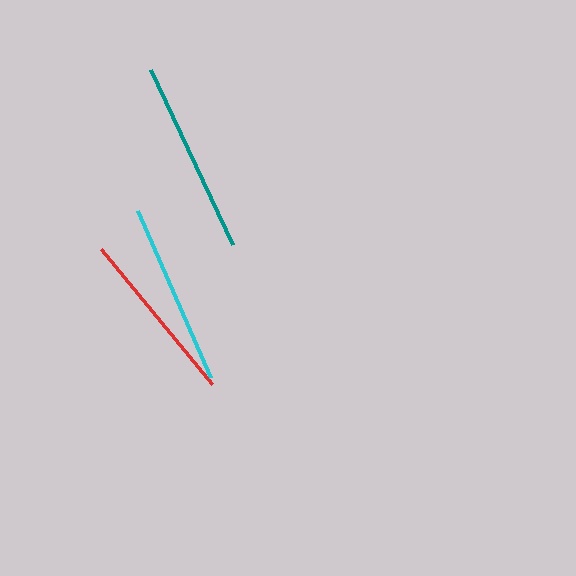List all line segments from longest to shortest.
From longest to shortest: teal, cyan, red.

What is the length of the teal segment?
The teal segment is approximately 194 pixels long.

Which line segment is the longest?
The teal line is the longest at approximately 194 pixels.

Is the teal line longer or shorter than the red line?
The teal line is longer than the red line.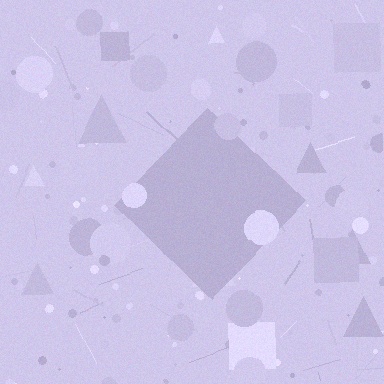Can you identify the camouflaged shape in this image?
The camouflaged shape is a diamond.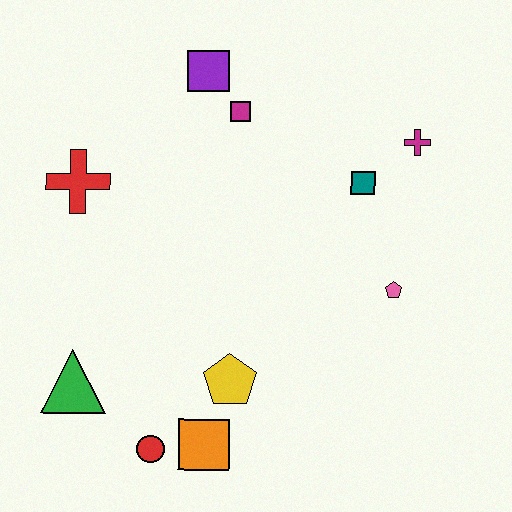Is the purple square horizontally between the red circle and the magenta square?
Yes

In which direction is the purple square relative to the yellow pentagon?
The purple square is above the yellow pentagon.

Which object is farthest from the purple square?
The red circle is farthest from the purple square.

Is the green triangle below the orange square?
No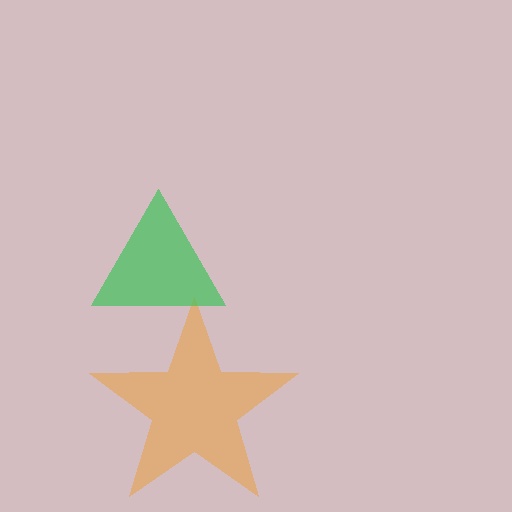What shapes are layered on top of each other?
The layered shapes are: an orange star, a green triangle.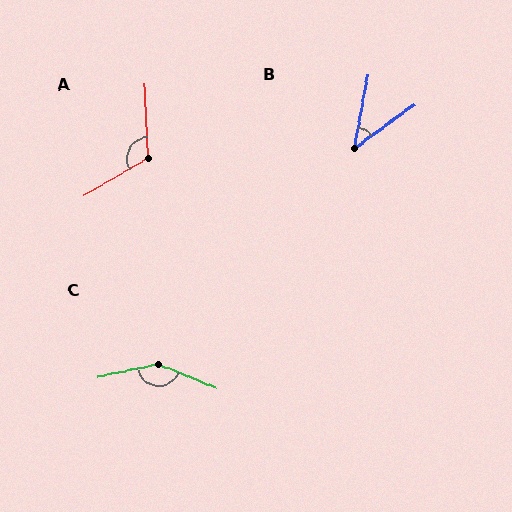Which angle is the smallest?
B, at approximately 43 degrees.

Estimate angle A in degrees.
Approximately 118 degrees.